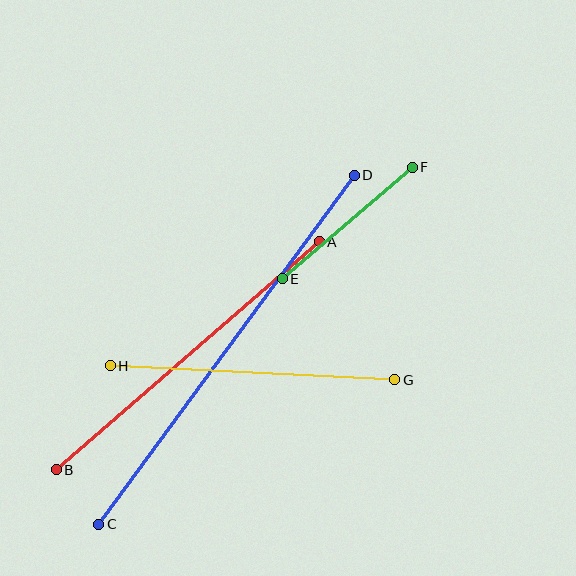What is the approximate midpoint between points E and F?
The midpoint is at approximately (347, 223) pixels.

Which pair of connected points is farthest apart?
Points C and D are farthest apart.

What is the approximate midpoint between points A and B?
The midpoint is at approximately (188, 356) pixels.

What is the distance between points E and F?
The distance is approximately 171 pixels.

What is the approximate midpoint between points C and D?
The midpoint is at approximately (227, 350) pixels.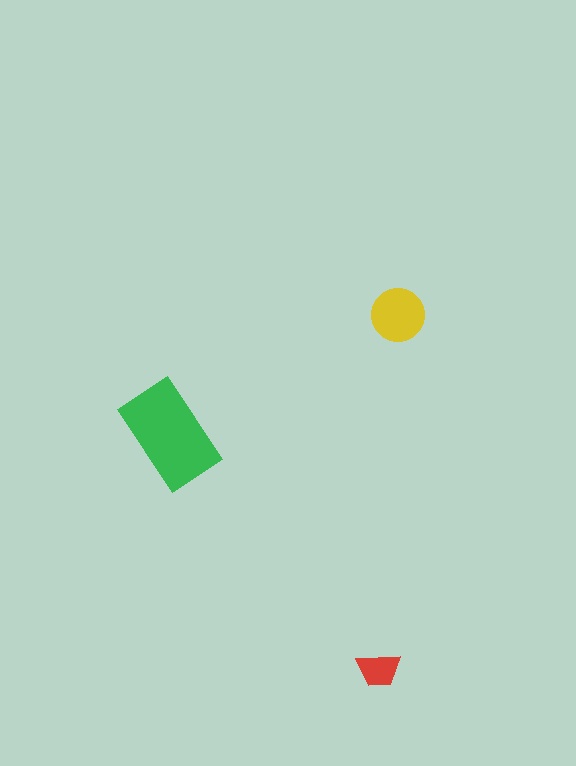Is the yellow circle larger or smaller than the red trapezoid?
Larger.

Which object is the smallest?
The red trapezoid.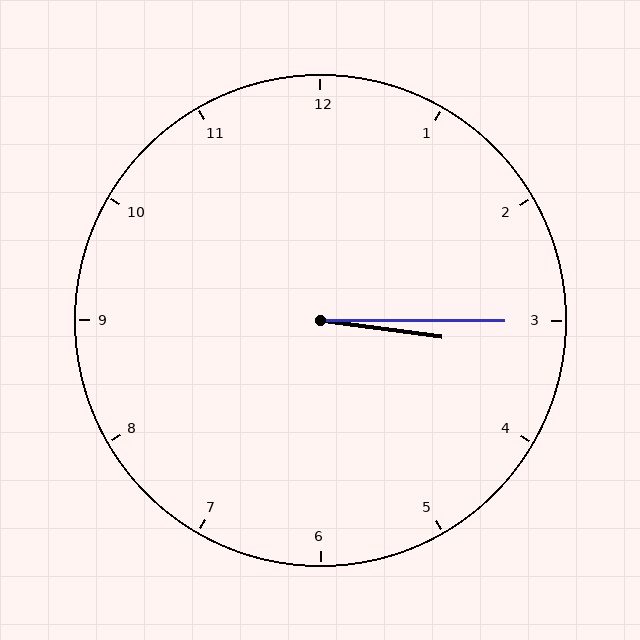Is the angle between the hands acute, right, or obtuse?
It is acute.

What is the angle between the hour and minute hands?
Approximately 8 degrees.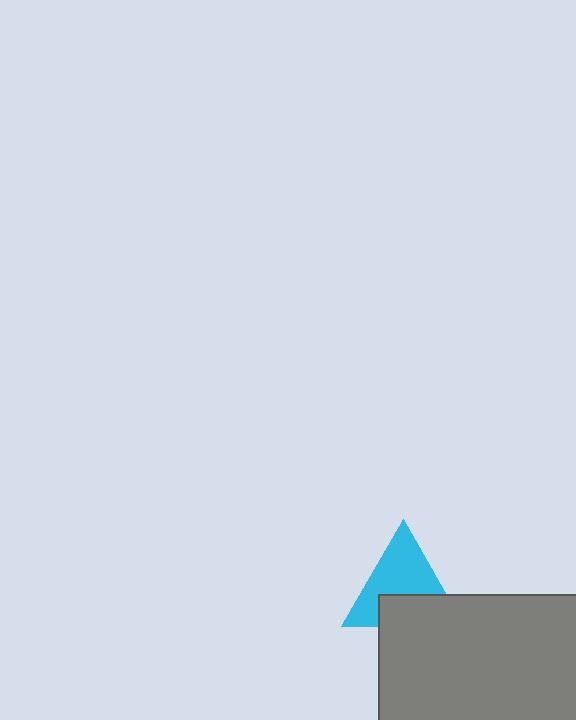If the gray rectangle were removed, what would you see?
You would see the complete cyan triangle.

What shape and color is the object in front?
The object in front is a gray rectangle.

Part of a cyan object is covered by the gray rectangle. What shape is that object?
It is a triangle.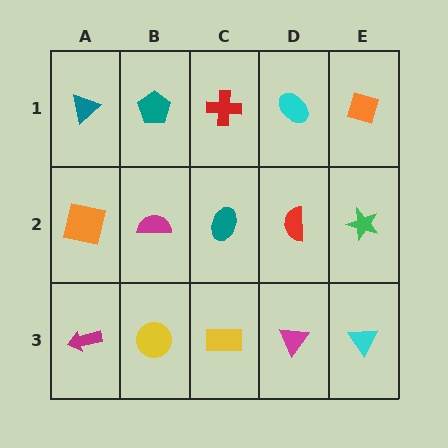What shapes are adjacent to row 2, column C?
A red cross (row 1, column C), a yellow rectangle (row 3, column C), a magenta semicircle (row 2, column B), a red semicircle (row 2, column D).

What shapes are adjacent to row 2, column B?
A teal pentagon (row 1, column B), a yellow circle (row 3, column B), an orange square (row 2, column A), a teal ellipse (row 2, column C).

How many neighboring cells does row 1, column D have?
3.